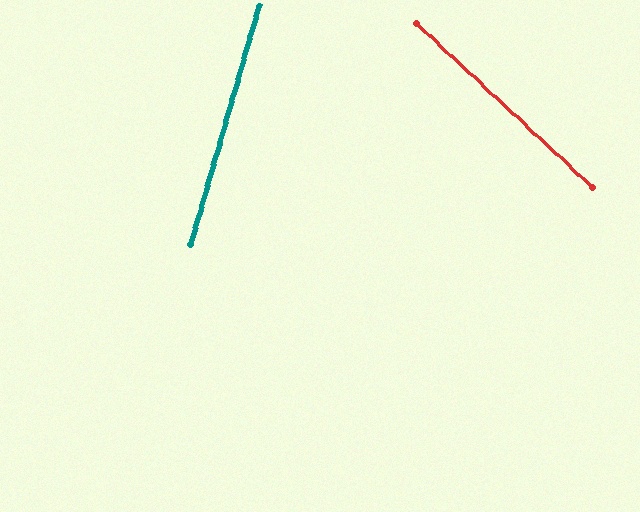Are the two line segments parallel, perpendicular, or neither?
Neither parallel nor perpendicular — they differ by about 63°.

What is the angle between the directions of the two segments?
Approximately 63 degrees.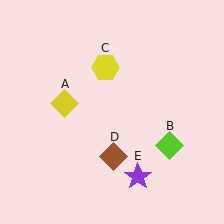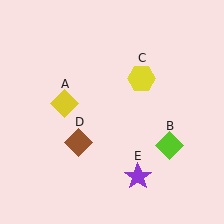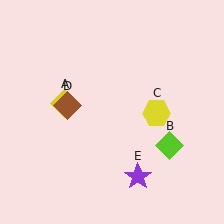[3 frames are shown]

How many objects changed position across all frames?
2 objects changed position: yellow hexagon (object C), brown diamond (object D).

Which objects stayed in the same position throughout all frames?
Yellow diamond (object A) and lime diamond (object B) and purple star (object E) remained stationary.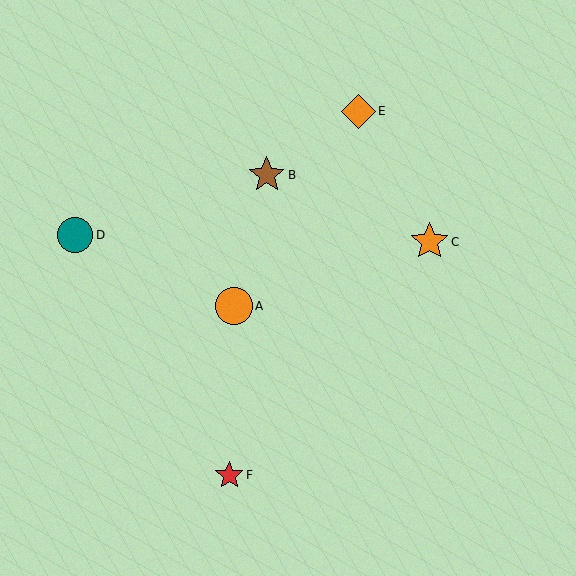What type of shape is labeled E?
Shape E is an orange diamond.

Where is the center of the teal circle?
The center of the teal circle is at (75, 235).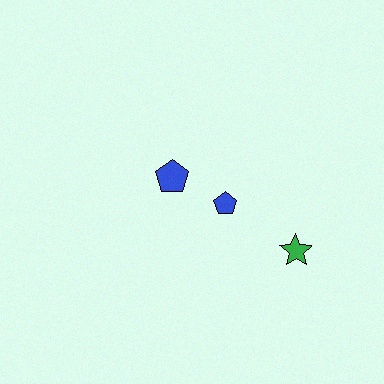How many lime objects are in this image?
There are no lime objects.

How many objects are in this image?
There are 3 objects.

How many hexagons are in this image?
There are no hexagons.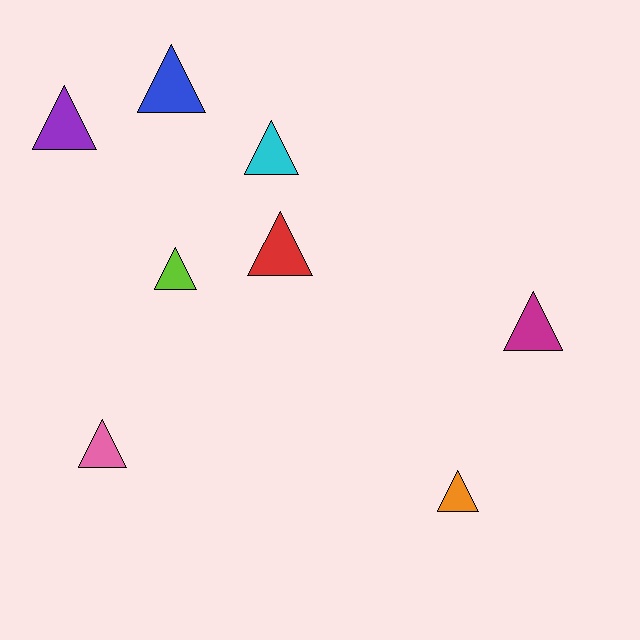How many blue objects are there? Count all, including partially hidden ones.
There is 1 blue object.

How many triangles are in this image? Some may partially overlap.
There are 8 triangles.